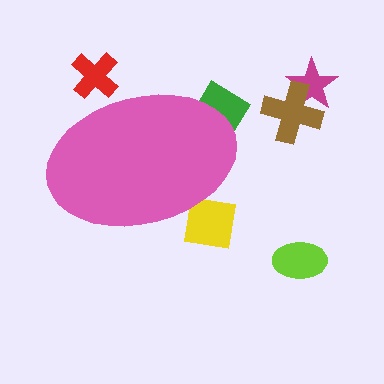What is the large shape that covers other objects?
A pink ellipse.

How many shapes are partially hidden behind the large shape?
3 shapes are partially hidden.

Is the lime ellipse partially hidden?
No, the lime ellipse is fully visible.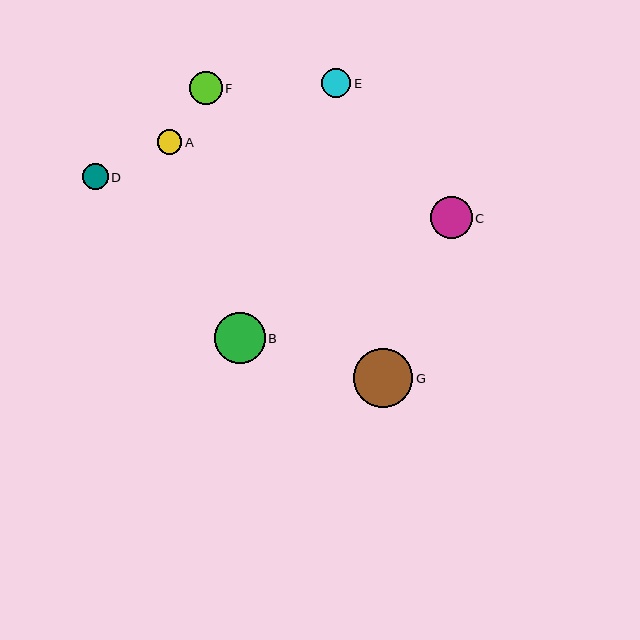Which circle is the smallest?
Circle A is the smallest with a size of approximately 25 pixels.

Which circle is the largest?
Circle G is the largest with a size of approximately 59 pixels.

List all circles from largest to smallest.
From largest to smallest: G, B, C, F, E, D, A.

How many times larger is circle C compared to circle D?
Circle C is approximately 1.6 times the size of circle D.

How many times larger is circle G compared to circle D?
Circle G is approximately 2.3 times the size of circle D.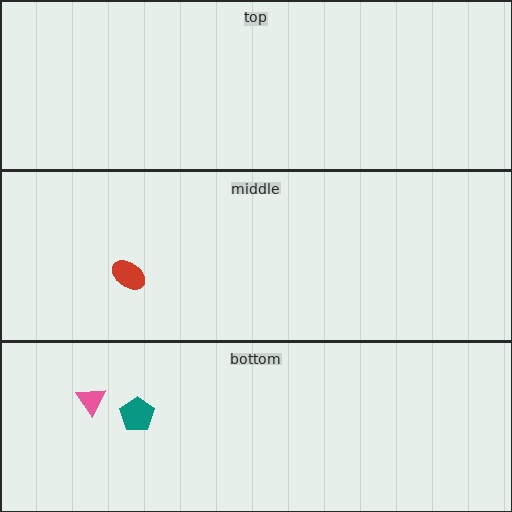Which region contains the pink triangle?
The bottom region.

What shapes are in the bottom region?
The teal pentagon, the pink triangle.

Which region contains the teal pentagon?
The bottom region.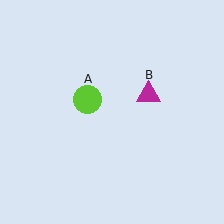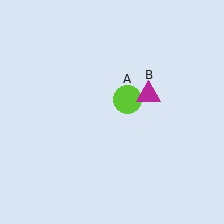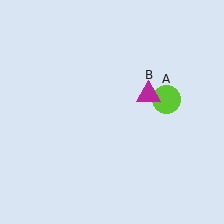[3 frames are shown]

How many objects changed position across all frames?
1 object changed position: lime circle (object A).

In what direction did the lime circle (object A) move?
The lime circle (object A) moved right.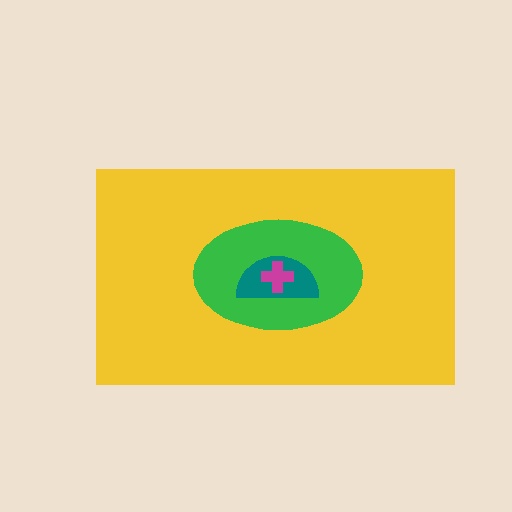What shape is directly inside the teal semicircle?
The magenta cross.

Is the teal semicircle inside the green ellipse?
Yes.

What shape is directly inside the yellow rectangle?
The green ellipse.